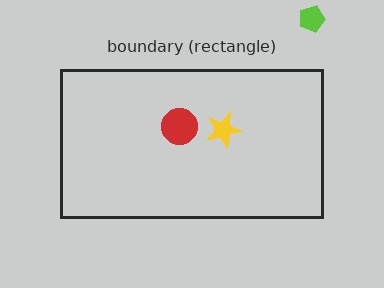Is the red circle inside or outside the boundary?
Inside.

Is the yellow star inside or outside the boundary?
Inside.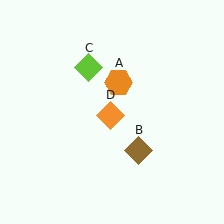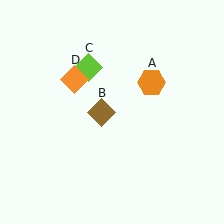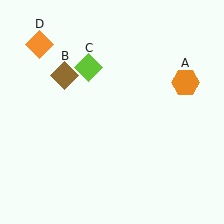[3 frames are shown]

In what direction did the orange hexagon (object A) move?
The orange hexagon (object A) moved right.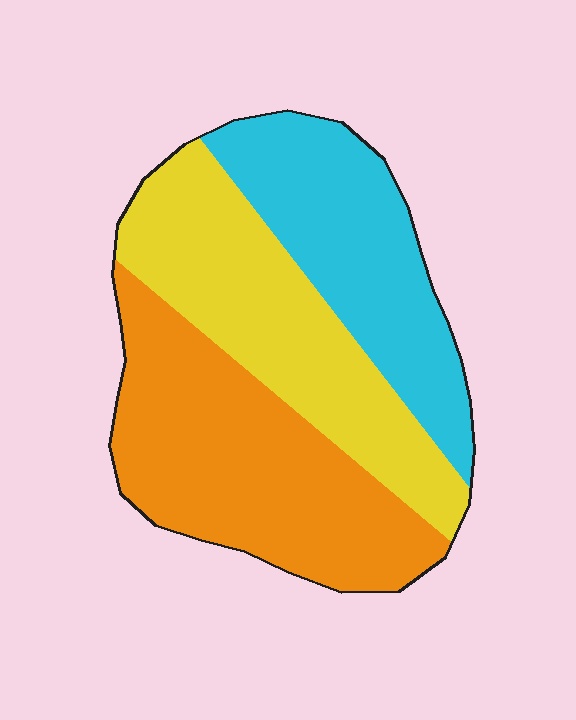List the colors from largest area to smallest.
From largest to smallest: orange, yellow, cyan.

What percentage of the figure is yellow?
Yellow covers 33% of the figure.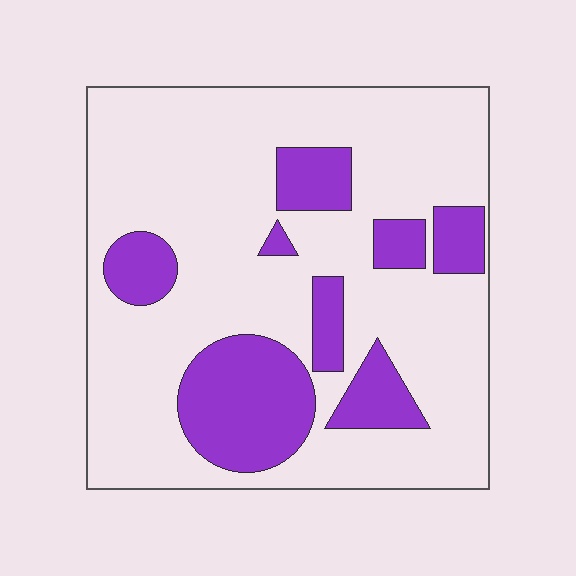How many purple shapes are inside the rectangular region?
8.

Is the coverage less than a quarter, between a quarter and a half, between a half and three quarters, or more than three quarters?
Less than a quarter.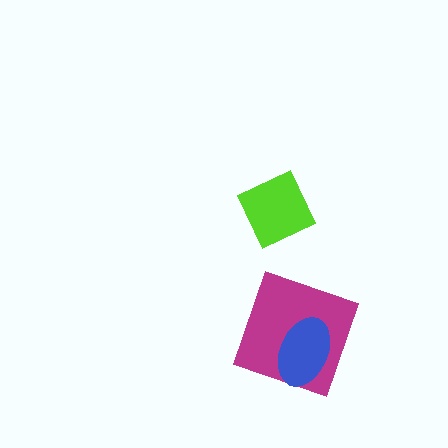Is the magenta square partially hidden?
Yes, it is partially covered by another shape.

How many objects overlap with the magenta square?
1 object overlaps with the magenta square.